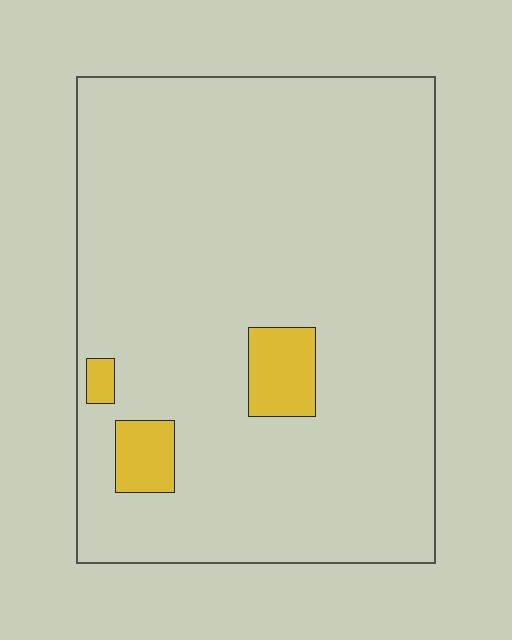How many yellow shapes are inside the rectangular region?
3.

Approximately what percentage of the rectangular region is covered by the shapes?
Approximately 5%.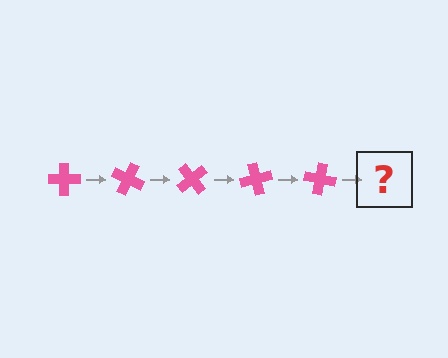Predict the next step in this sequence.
The next step is a pink cross rotated 125 degrees.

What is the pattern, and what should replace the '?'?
The pattern is that the cross rotates 25 degrees each step. The '?' should be a pink cross rotated 125 degrees.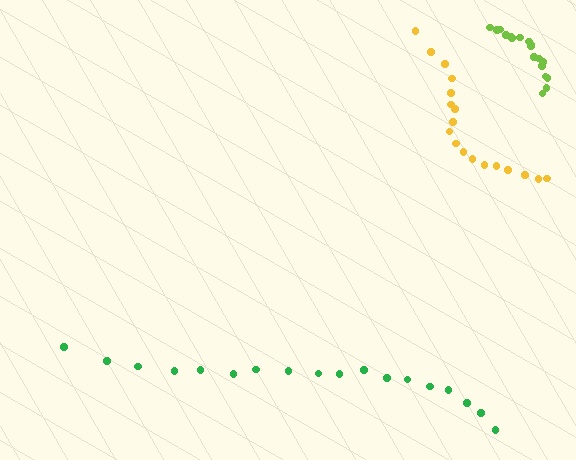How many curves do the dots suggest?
There are 3 distinct paths.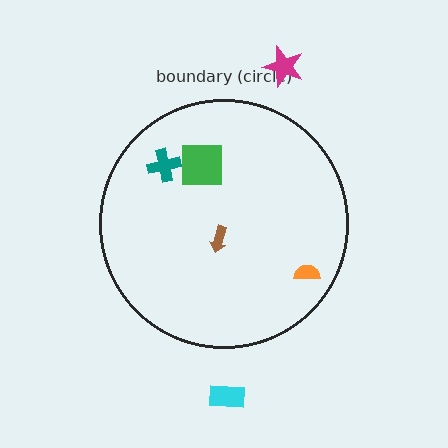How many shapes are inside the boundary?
4 inside, 2 outside.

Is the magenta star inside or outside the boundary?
Outside.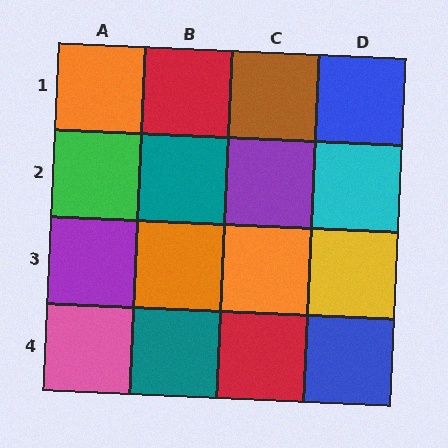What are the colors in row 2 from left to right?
Green, teal, purple, cyan.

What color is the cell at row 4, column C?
Red.